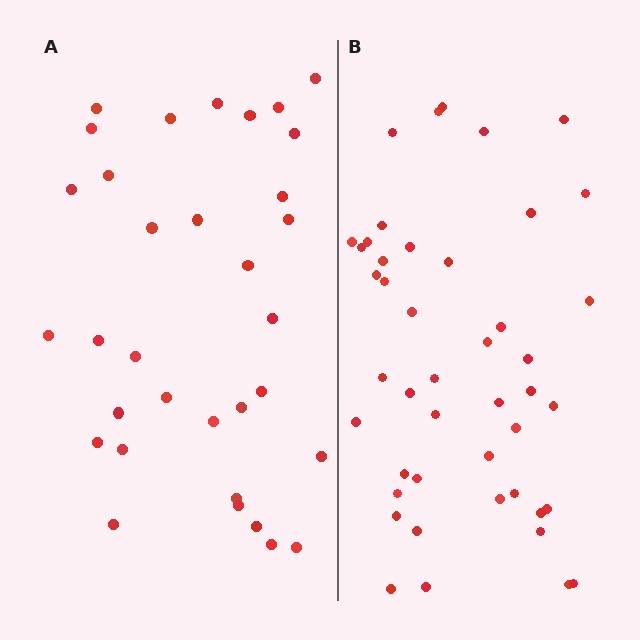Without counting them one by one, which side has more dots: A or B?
Region B (the right region) has more dots.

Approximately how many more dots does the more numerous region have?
Region B has roughly 12 or so more dots than region A.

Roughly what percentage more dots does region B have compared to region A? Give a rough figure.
About 35% more.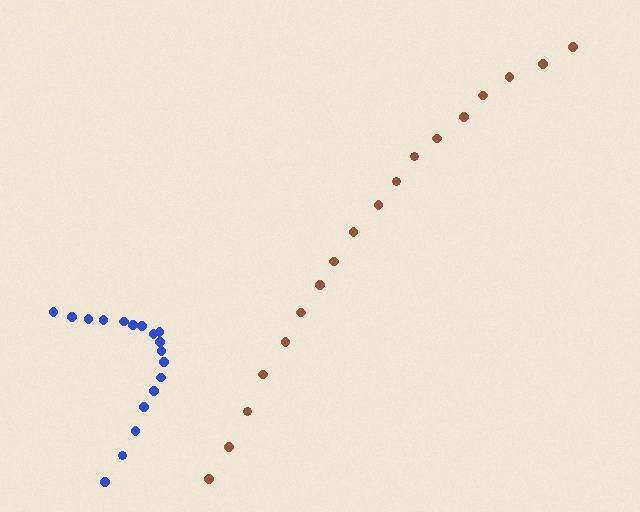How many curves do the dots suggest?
There are 2 distinct paths.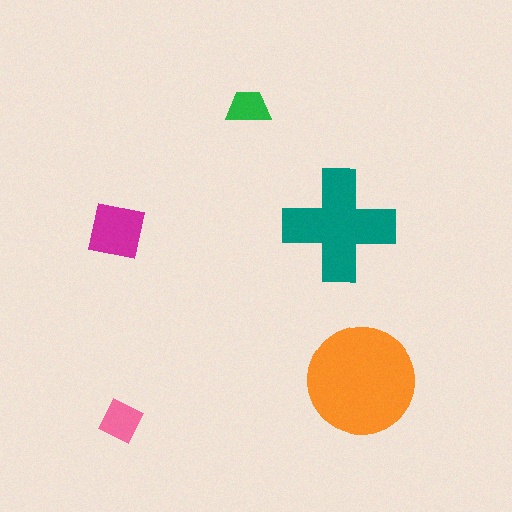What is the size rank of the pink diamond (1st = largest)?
4th.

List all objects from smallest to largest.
The green trapezoid, the pink diamond, the magenta square, the teal cross, the orange circle.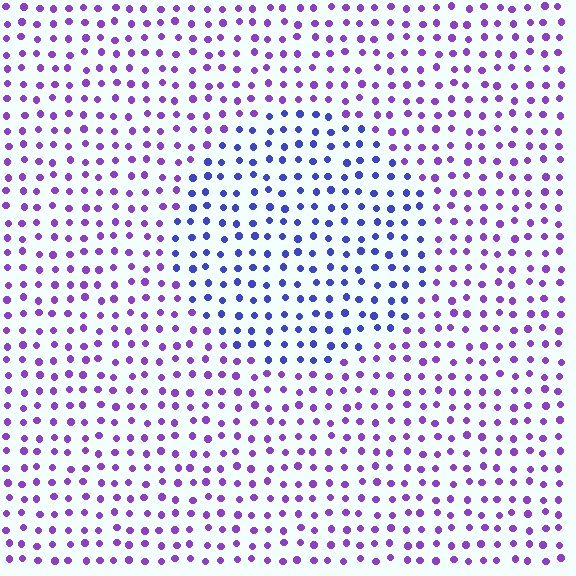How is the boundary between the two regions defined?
The boundary is defined purely by a slight shift in hue (about 37 degrees). Spacing, size, and orientation are identical on both sides.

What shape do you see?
I see a circle.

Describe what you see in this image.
The image is filled with small purple elements in a uniform arrangement. A circle-shaped region is visible where the elements are tinted to a slightly different hue, forming a subtle color boundary.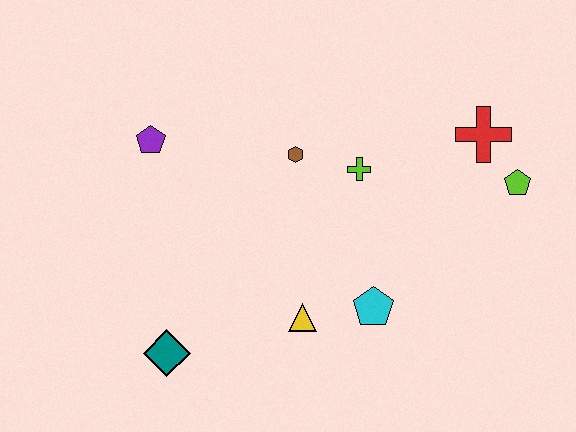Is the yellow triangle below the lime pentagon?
Yes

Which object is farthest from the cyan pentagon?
The purple pentagon is farthest from the cyan pentagon.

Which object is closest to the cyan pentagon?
The yellow triangle is closest to the cyan pentagon.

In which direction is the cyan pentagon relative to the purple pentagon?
The cyan pentagon is to the right of the purple pentagon.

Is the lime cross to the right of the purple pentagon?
Yes